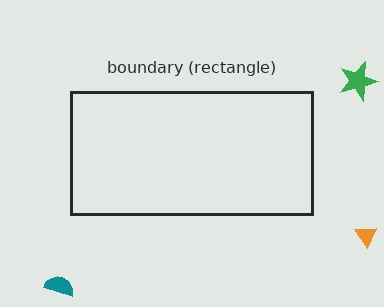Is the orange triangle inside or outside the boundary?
Outside.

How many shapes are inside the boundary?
0 inside, 3 outside.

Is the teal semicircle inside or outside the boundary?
Outside.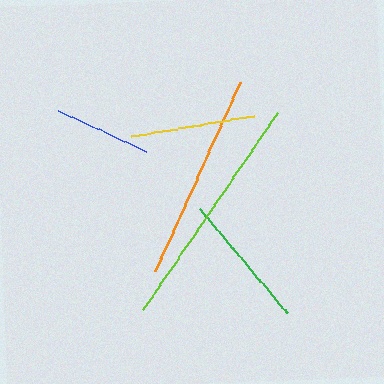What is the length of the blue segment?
The blue segment is approximately 97 pixels long.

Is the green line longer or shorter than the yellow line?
The green line is longer than the yellow line.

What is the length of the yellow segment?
The yellow segment is approximately 124 pixels long.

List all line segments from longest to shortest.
From longest to shortest: lime, orange, green, yellow, blue.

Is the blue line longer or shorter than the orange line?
The orange line is longer than the blue line.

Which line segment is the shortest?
The blue line is the shortest at approximately 97 pixels.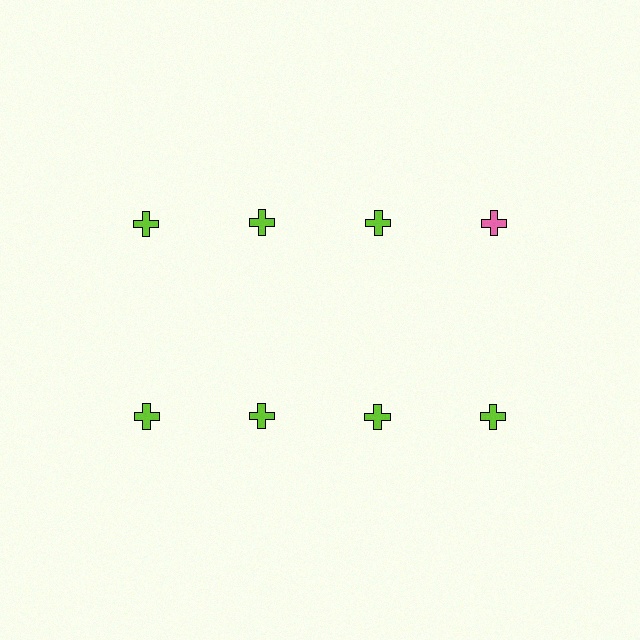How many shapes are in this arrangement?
There are 8 shapes arranged in a grid pattern.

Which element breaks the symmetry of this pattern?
The pink cross in the top row, second from right column breaks the symmetry. All other shapes are lime crosses.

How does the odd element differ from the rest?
It has a different color: pink instead of lime.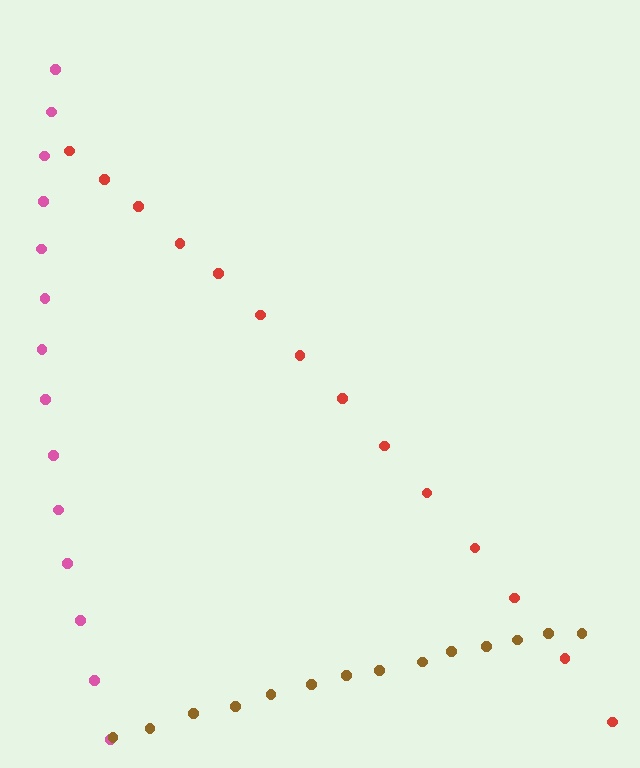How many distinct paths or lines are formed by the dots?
There are 3 distinct paths.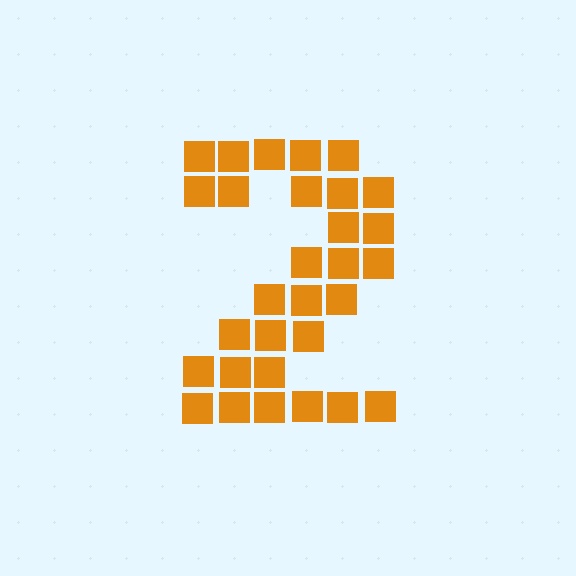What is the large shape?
The large shape is the digit 2.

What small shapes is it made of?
It is made of small squares.